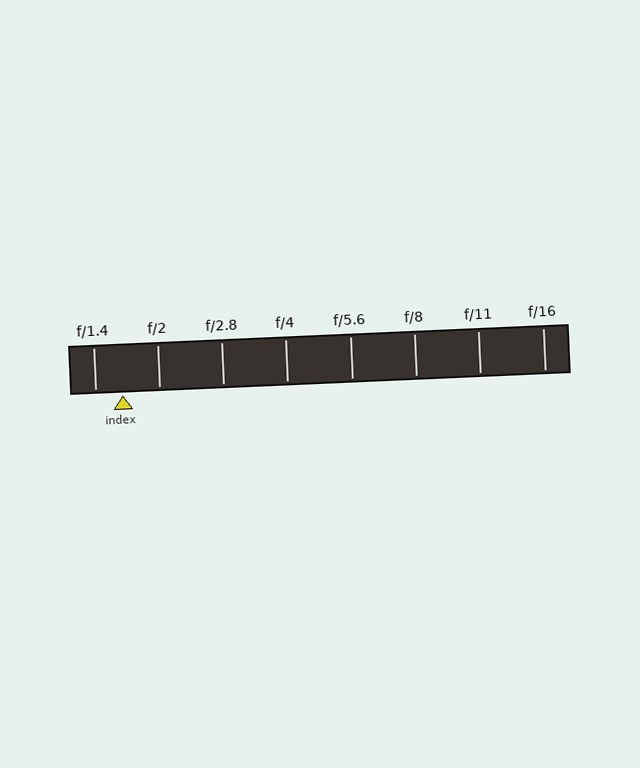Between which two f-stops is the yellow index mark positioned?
The index mark is between f/1.4 and f/2.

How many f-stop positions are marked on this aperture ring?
There are 8 f-stop positions marked.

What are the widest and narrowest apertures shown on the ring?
The widest aperture shown is f/1.4 and the narrowest is f/16.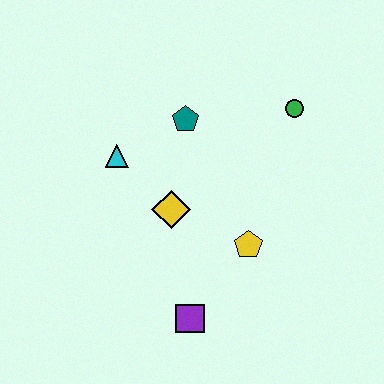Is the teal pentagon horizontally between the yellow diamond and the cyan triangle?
No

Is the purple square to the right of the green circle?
No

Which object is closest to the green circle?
The teal pentagon is closest to the green circle.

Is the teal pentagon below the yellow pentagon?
No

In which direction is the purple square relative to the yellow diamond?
The purple square is below the yellow diamond.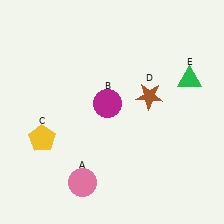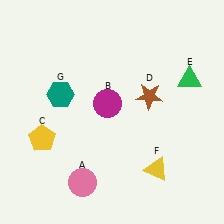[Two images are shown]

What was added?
A yellow triangle (F), a teal hexagon (G) were added in Image 2.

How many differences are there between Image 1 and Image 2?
There are 2 differences between the two images.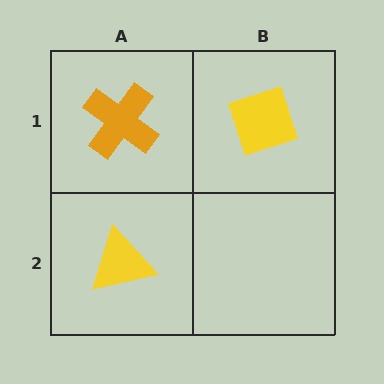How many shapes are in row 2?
1 shape.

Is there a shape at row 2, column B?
No, that cell is empty.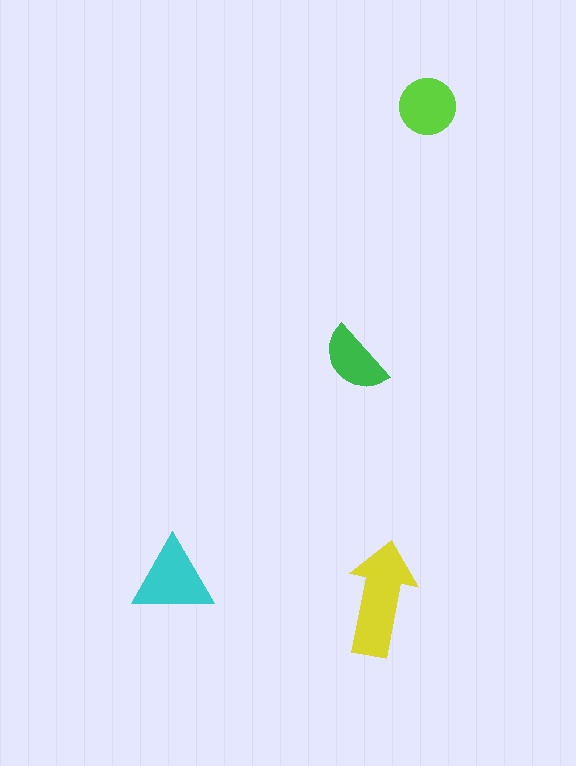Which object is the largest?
The yellow arrow.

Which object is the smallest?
The green semicircle.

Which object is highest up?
The lime circle is topmost.